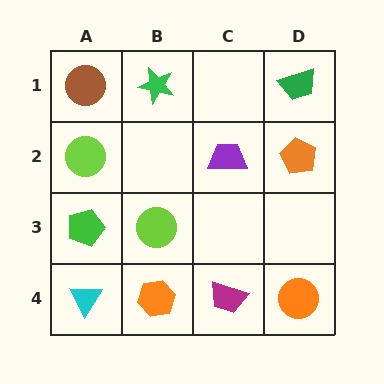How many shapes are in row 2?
3 shapes.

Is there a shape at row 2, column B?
No, that cell is empty.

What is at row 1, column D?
A green trapezoid.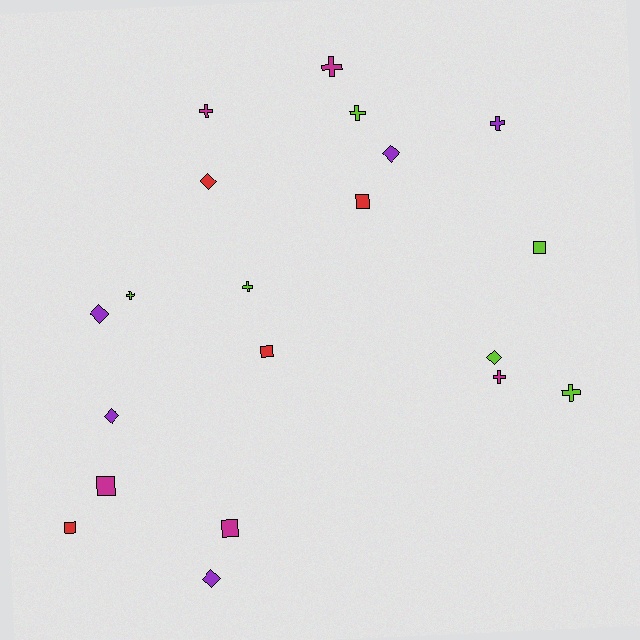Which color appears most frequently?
Lime, with 6 objects.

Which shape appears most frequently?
Cross, with 8 objects.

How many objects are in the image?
There are 20 objects.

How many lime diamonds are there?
There is 1 lime diamond.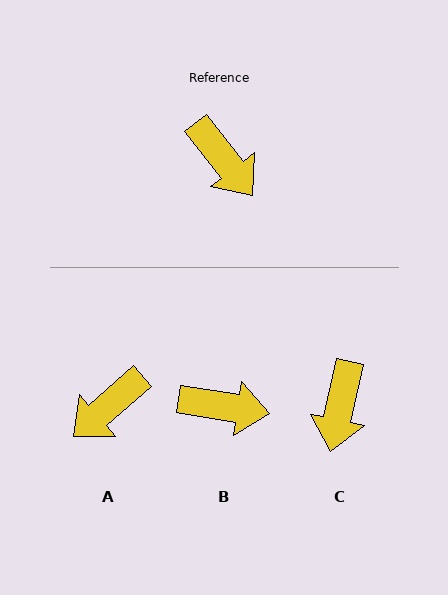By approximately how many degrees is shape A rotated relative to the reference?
Approximately 88 degrees clockwise.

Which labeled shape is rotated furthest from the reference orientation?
A, about 88 degrees away.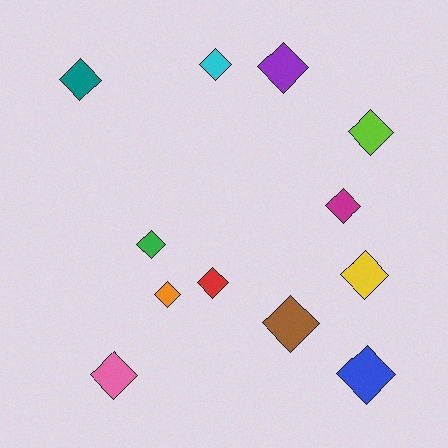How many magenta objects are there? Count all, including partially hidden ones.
There is 1 magenta object.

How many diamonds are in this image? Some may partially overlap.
There are 12 diamonds.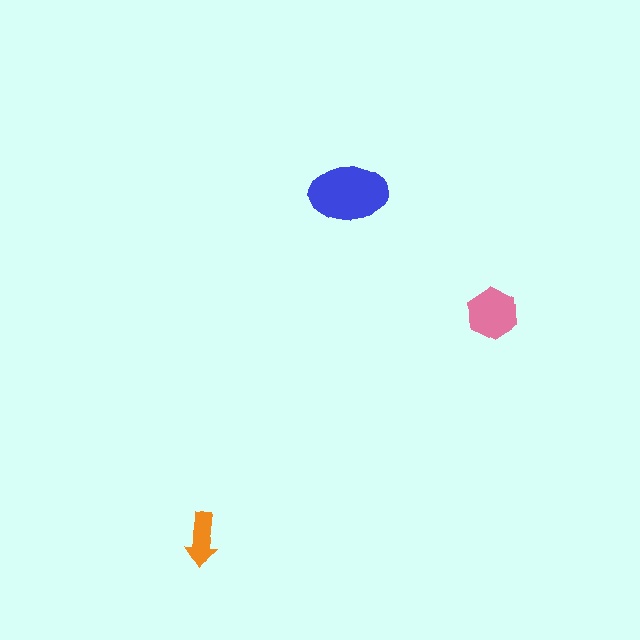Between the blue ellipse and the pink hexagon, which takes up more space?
The blue ellipse.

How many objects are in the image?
There are 3 objects in the image.